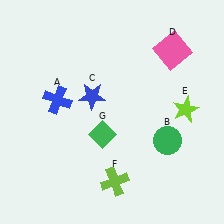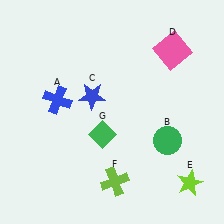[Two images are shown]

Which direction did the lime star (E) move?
The lime star (E) moved down.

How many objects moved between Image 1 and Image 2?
1 object moved between the two images.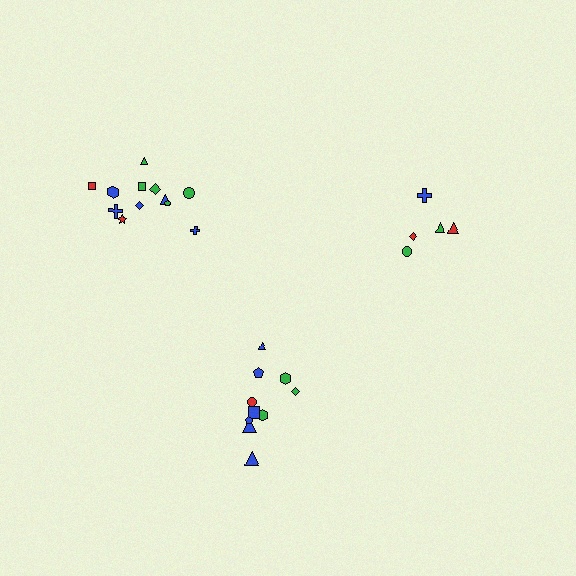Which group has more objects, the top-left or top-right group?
The top-left group.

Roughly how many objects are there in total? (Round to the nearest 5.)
Roughly 25 objects in total.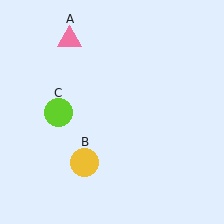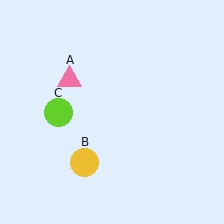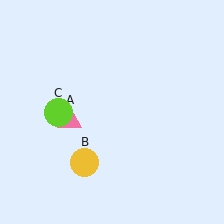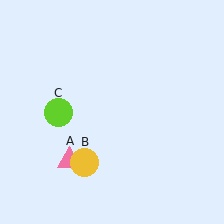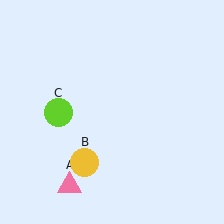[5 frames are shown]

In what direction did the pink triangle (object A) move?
The pink triangle (object A) moved down.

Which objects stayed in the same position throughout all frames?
Yellow circle (object B) and lime circle (object C) remained stationary.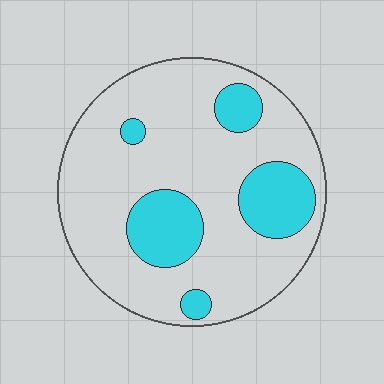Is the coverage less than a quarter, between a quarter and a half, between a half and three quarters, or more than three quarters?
Less than a quarter.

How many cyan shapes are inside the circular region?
5.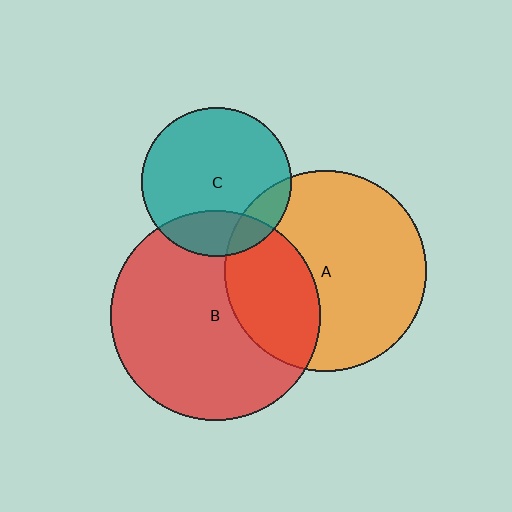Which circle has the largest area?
Circle B (red).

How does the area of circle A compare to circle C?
Approximately 1.8 times.